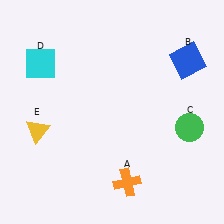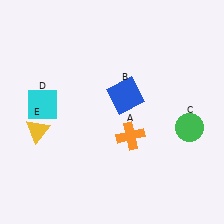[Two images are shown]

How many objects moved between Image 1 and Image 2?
3 objects moved between the two images.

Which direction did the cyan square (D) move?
The cyan square (D) moved down.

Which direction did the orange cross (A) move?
The orange cross (A) moved up.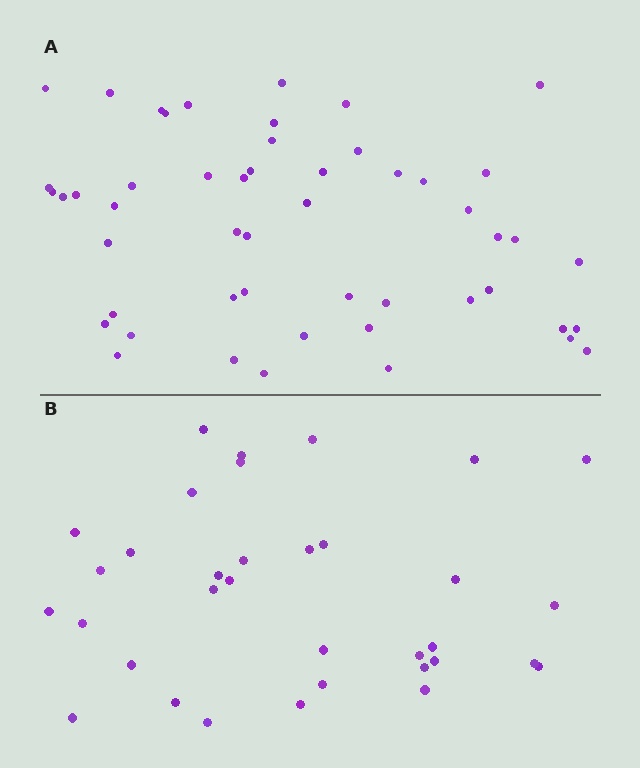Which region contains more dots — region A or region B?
Region A (the top region) has more dots.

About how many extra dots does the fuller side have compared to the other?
Region A has approximately 15 more dots than region B.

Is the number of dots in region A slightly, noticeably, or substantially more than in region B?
Region A has substantially more. The ratio is roughly 1.5 to 1.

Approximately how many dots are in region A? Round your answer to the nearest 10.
About 50 dots. (The exact count is 51, which rounds to 50.)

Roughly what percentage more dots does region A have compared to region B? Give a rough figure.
About 50% more.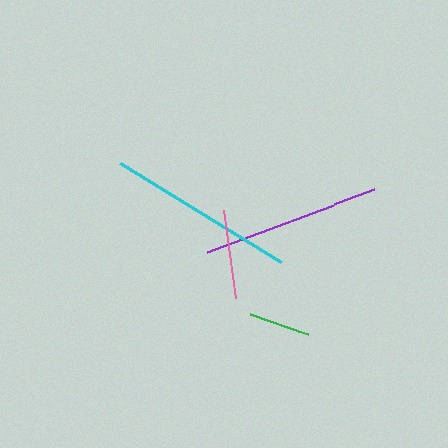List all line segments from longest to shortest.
From longest to shortest: cyan, purple, pink, green.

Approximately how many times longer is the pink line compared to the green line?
The pink line is approximately 1.5 times the length of the green line.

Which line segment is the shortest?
The green line is the shortest at approximately 60 pixels.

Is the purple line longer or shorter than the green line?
The purple line is longer than the green line.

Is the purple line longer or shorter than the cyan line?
The cyan line is longer than the purple line.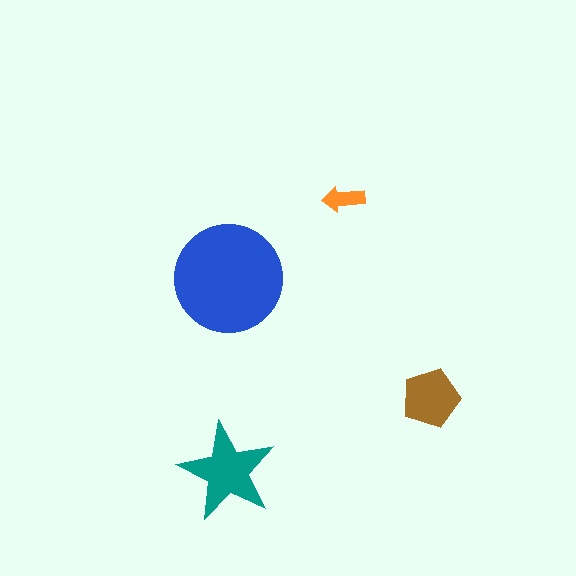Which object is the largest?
The blue circle.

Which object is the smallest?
The orange arrow.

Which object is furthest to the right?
The brown pentagon is rightmost.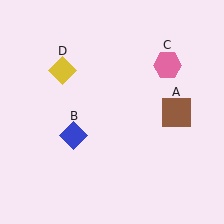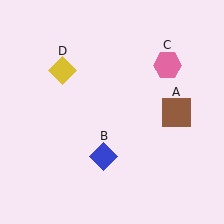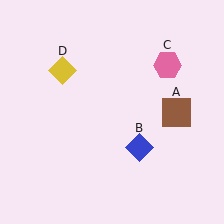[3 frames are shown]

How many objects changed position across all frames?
1 object changed position: blue diamond (object B).